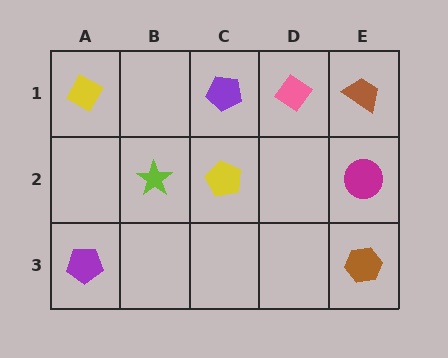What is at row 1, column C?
A purple pentagon.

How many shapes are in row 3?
2 shapes.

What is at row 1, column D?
A pink diamond.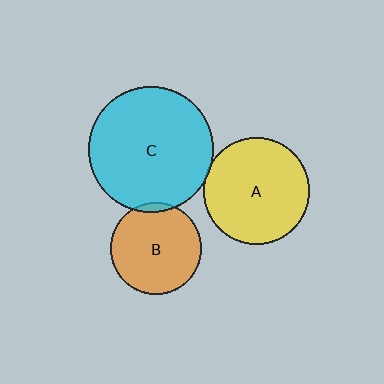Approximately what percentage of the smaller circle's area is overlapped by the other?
Approximately 5%.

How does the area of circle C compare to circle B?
Approximately 1.9 times.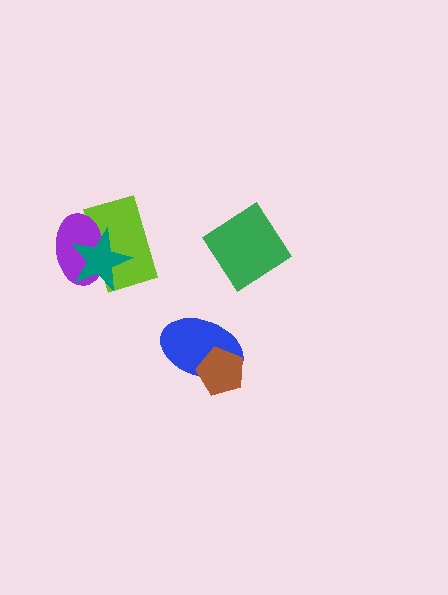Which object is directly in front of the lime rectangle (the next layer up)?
The purple ellipse is directly in front of the lime rectangle.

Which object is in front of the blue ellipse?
The brown pentagon is in front of the blue ellipse.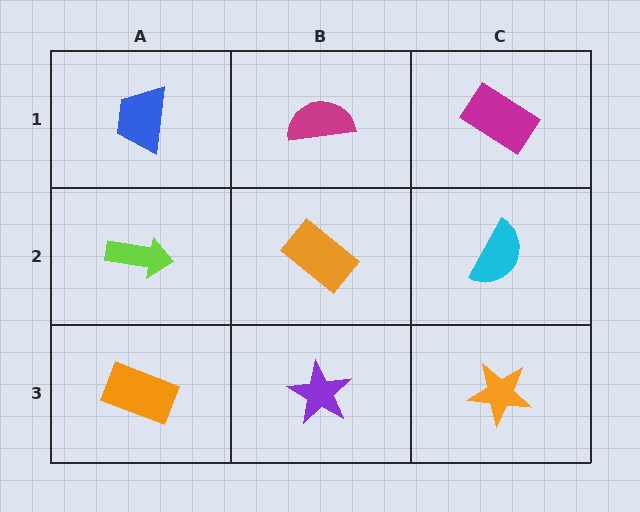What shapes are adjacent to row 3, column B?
An orange rectangle (row 2, column B), an orange rectangle (row 3, column A), an orange star (row 3, column C).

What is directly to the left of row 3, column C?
A purple star.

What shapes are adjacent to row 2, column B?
A magenta semicircle (row 1, column B), a purple star (row 3, column B), a lime arrow (row 2, column A), a cyan semicircle (row 2, column C).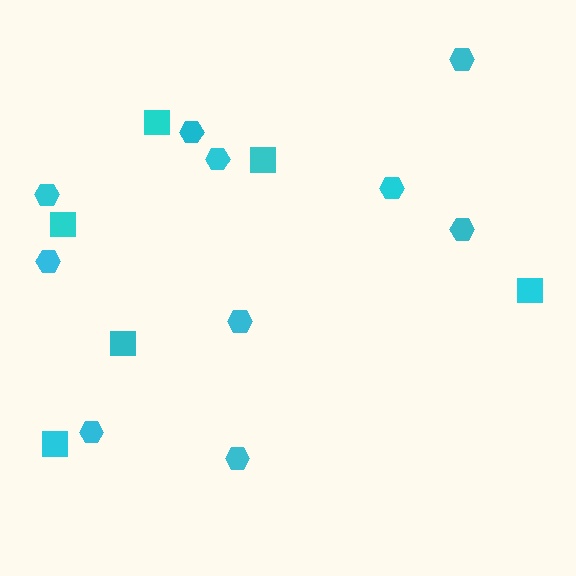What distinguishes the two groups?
There are 2 groups: one group of squares (6) and one group of hexagons (10).